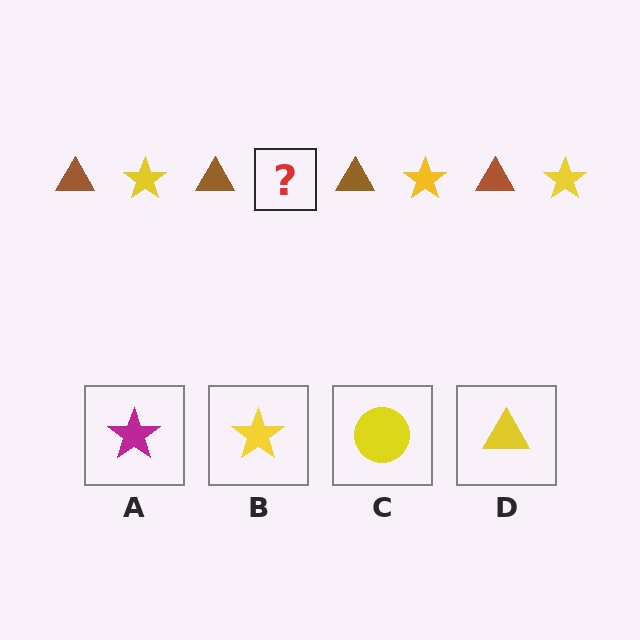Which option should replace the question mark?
Option B.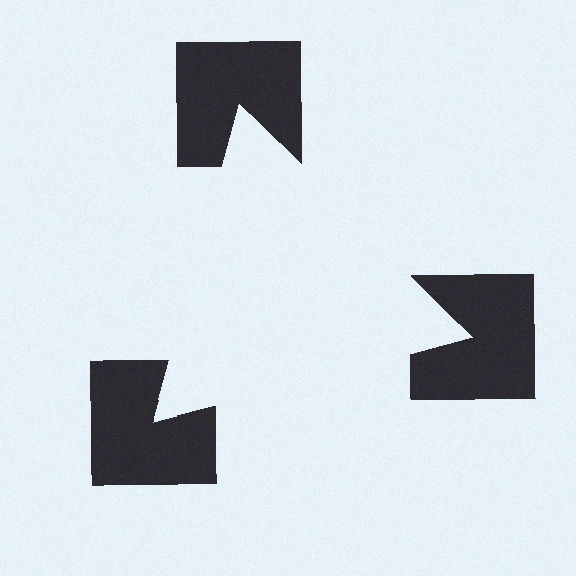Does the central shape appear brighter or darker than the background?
It typically appears slightly brighter than the background, even though no actual brightness change is drawn.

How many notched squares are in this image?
There are 3 — one at each vertex of the illusory triangle.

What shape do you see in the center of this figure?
An illusory triangle — its edges are inferred from the aligned wedge cuts in the notched squares, not physically drawn.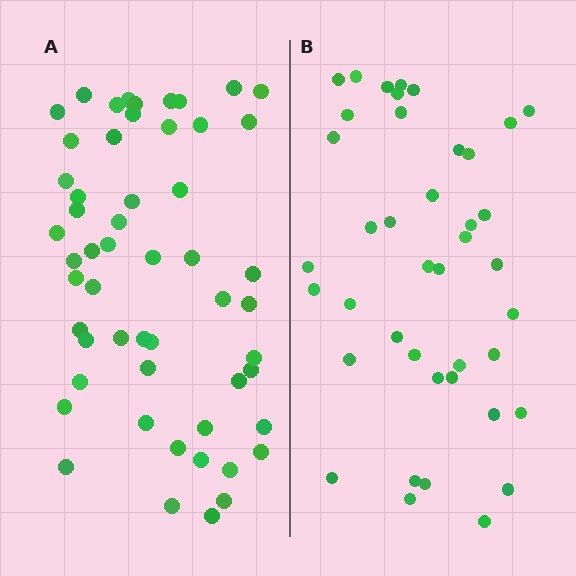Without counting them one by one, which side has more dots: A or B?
Region A (the left region) has more dots.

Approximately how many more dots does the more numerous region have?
Region A has approximately 15 more dots than region B.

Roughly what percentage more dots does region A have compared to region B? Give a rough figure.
About 30% more.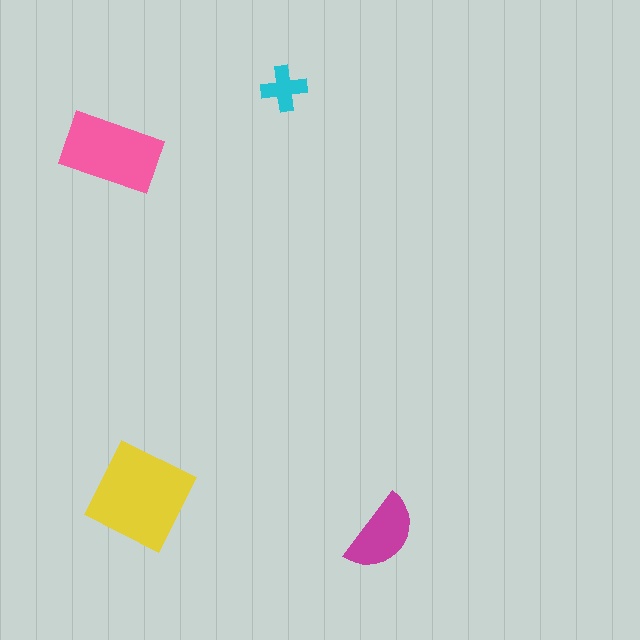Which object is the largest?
The yellow diamond.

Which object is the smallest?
The cyan cross.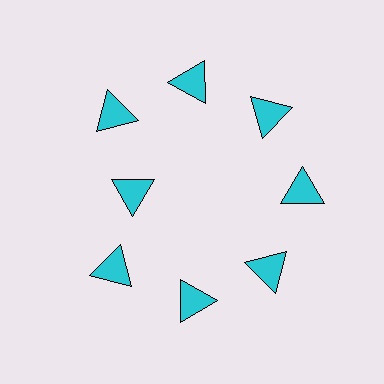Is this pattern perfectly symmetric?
No. The 8 cyan triangles are arranged in a ring, but one element near the 9 o'clock position is pulled inward toward the center, breaking the 8-fold rotational symmetry.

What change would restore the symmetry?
The symmetry would be restored by moving it outward, back onto the ring so that all 8 triangles sit at equal angles and equal distance from the center.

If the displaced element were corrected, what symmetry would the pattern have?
It would have 8-fold rotational symmetry — the pattern would map onto itself every 45 degrees.